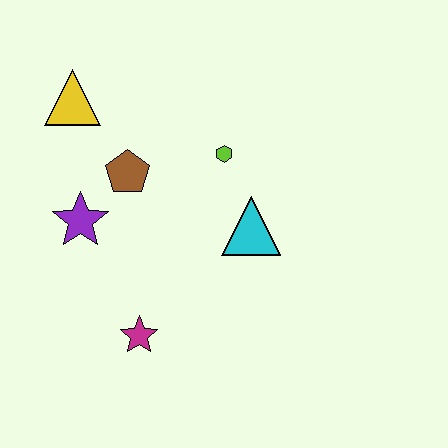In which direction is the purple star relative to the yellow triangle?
The purple star is below the yellow triangle.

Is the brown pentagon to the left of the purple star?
No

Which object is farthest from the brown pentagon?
The magenta star is farthest from the brown pentagon.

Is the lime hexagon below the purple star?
No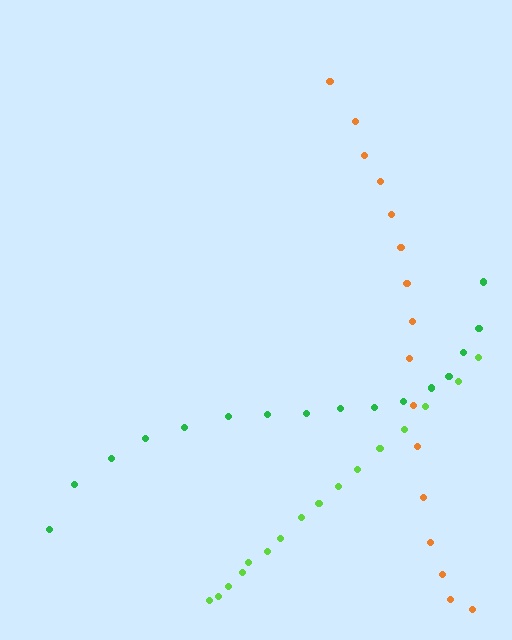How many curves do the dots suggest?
There are 3 distinct paths.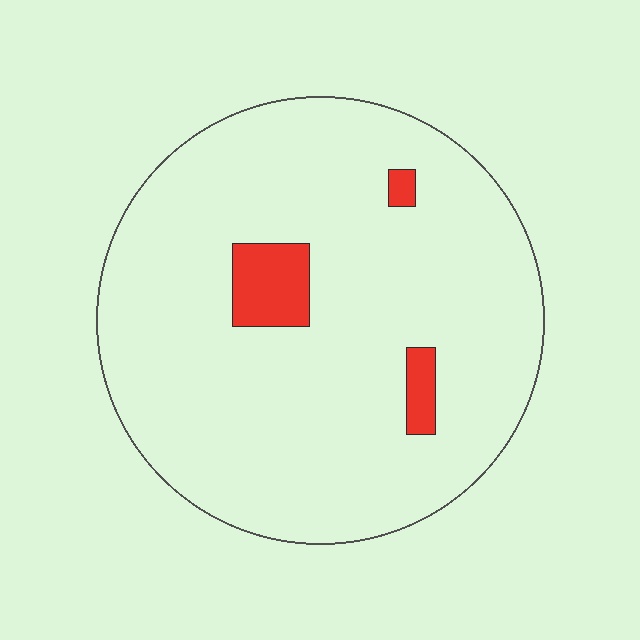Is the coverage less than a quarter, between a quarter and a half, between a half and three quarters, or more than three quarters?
Less than a quarter.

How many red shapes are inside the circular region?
3.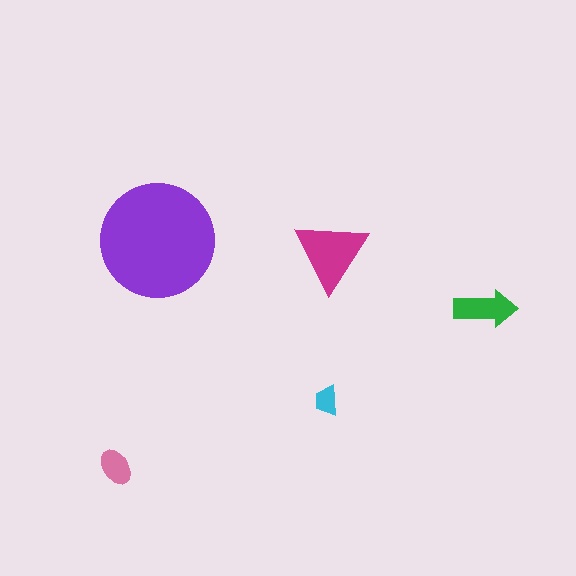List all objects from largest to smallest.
The purple circle, the magenta triangle, the green arrow, the pink ellipse, the cyan trapezoid.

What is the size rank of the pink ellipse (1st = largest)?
4th.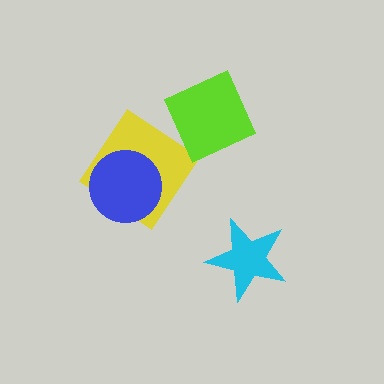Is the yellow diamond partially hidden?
Yes, it is partially covered by another shape.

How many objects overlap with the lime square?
0 objects overlap with the lime square.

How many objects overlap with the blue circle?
1 object overlaps with the blue circle.